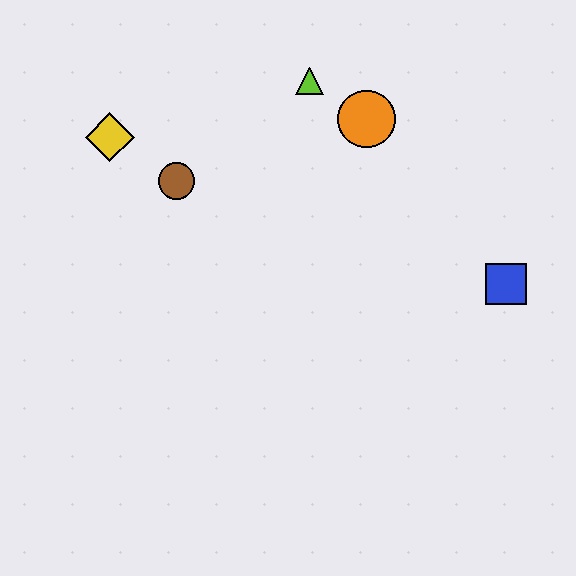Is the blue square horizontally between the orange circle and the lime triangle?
No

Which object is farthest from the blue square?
The yellow diamond is farthest from the blue square.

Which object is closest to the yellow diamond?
The brown circle is closest to the yellow diamond.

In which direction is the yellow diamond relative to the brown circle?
The yellow diamond is to the left of the brown circle.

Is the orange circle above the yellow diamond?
Yes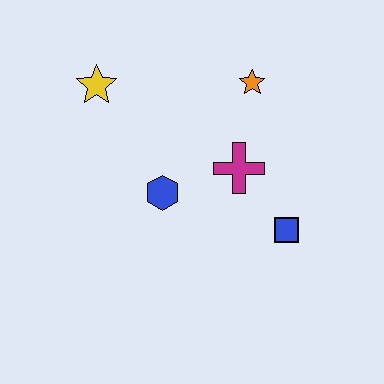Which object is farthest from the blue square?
The yellow star is farthest from the blue square.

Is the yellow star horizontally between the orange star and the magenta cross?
No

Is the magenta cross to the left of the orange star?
Yes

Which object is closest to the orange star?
The magenta cross is closest to the orange star.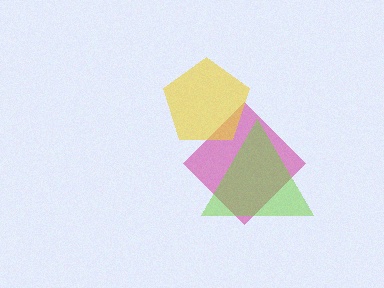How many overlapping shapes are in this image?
There are 3 overlapping shapes in the image.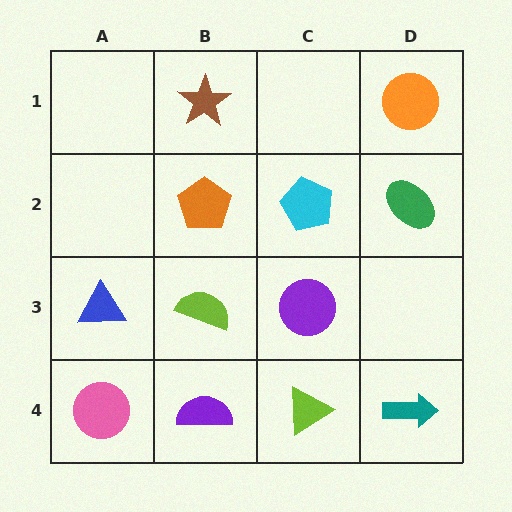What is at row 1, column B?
A brown star.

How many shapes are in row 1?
2 shapes.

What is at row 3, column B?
A lime semicircle.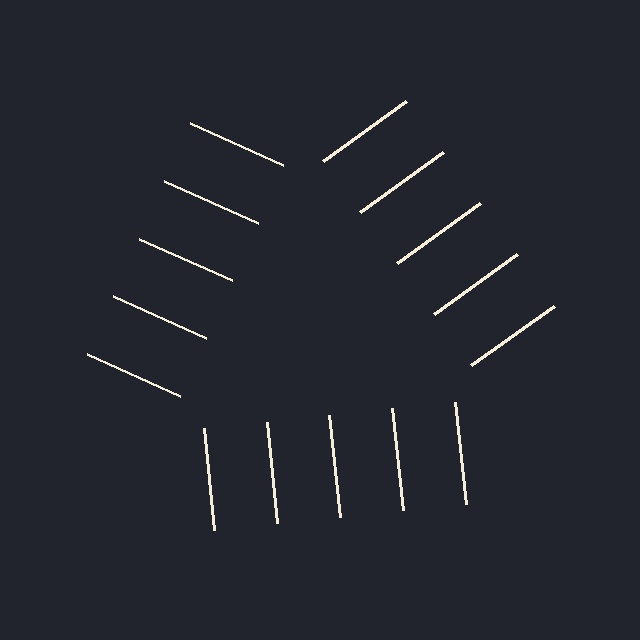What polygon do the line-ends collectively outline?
An illusory triangle — the line segments terminate on its edges but no continuous stroke is drawn.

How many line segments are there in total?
15 — 5 along each of the 3 edges.